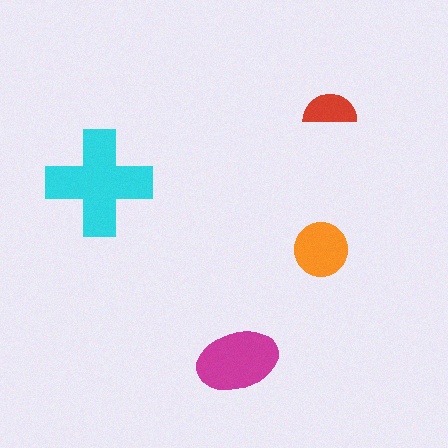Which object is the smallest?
The red semicircle.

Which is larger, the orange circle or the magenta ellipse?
The magenta ellipse.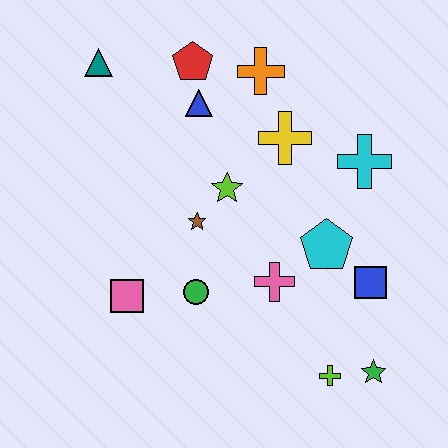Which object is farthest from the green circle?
The teal triangle is farthest from the green circle.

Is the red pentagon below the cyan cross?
No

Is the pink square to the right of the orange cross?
No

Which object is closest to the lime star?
The brown star is closest to the lime star.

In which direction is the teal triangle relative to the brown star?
The teal triangle is above the brown star.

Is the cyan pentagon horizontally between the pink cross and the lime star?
No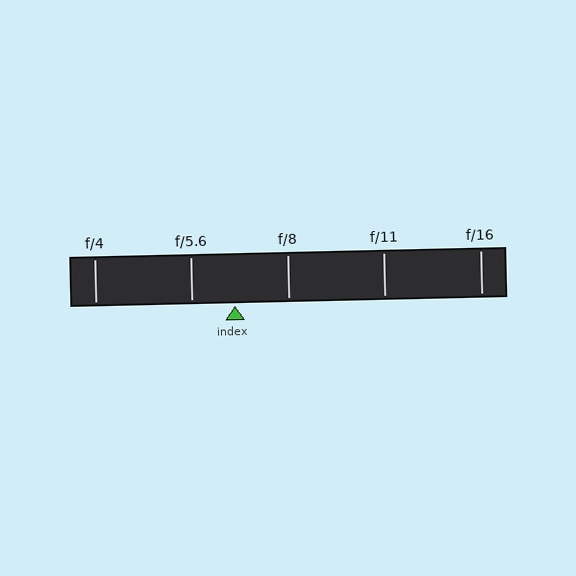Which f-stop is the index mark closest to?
The index mark is closest to f/5.6.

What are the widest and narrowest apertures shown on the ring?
The widest aperture shown is f/4 and the narrowest is f/16.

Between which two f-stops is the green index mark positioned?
The index mark is between f/5.6 and f/8.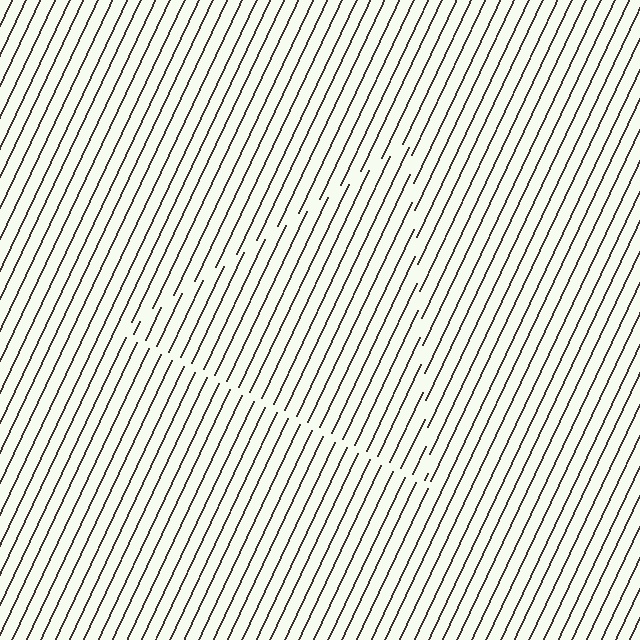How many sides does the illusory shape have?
3 sides — the line-ends trace a triangle.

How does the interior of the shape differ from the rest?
The interior of the shape contains the same grating, shifted by half a period — the contour is defined by the phase discontinuity where line-ends from the inner and outer gratings abut.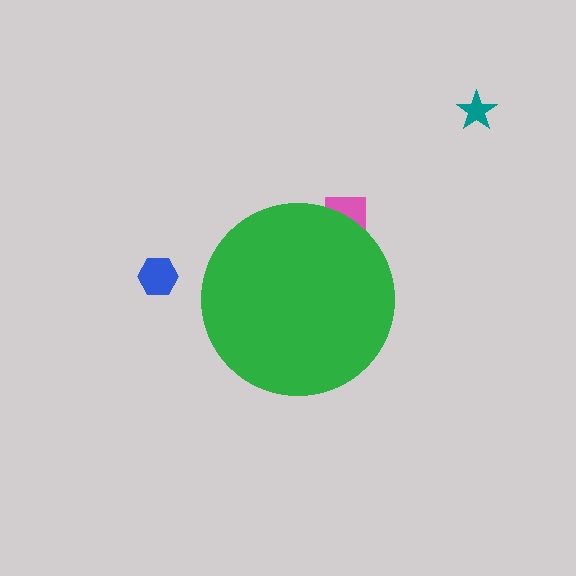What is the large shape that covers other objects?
A green circle.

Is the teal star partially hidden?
No, the teal star is fully visible.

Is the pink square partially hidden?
Yes, the pink square is partially hidden behind the green circle.